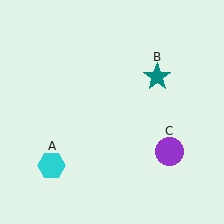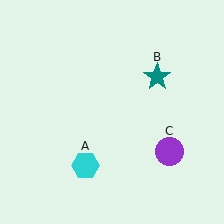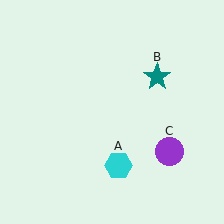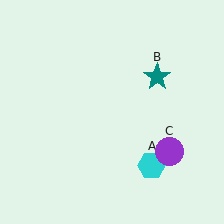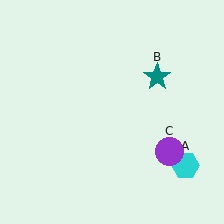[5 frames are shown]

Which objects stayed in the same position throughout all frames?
Teal star (object B) and purple circle (object C) remained stationary.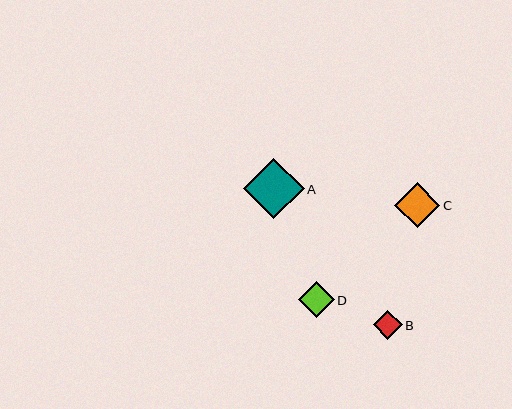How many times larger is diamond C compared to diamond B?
Diamond C is approximately 1.6 times the size of diamond B.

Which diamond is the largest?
Diamond A is the largest with a size of approximately 61 pixels.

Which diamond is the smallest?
Diamond B is the smallest with a size of approximately 29 pixels.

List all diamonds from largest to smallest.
From largest to smallest: A, C, D, B.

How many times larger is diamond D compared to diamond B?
Diamond D is approximately 1.3 times the size of diamond B.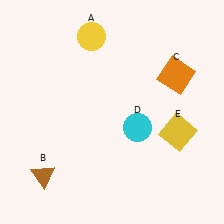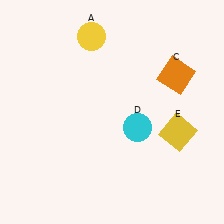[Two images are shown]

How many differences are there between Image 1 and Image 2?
There is 1 difference between the two images.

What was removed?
The brown triangle (B) was removed in Image 2.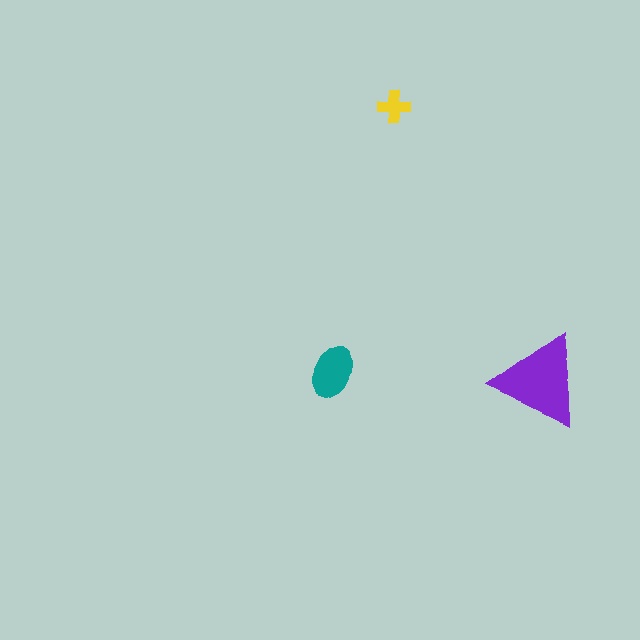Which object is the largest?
The purple triangle.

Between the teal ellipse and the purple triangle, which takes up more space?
The purple triangle.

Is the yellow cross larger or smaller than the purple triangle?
Smaller.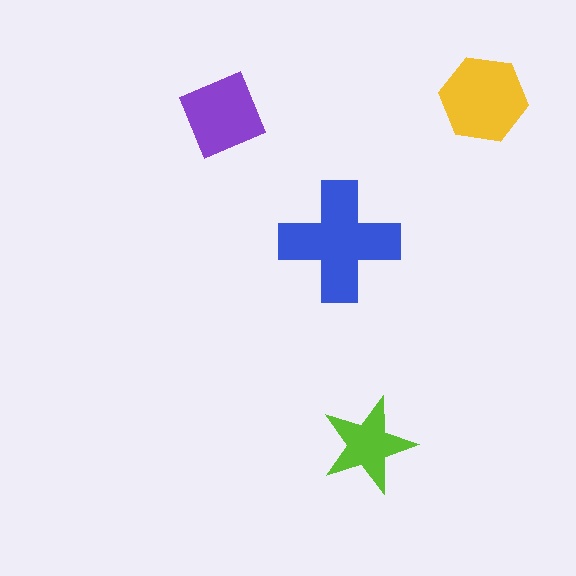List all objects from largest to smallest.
The blue cross, the yellow hexagon, the purple diamond, the lime star.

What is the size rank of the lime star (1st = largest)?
4th.